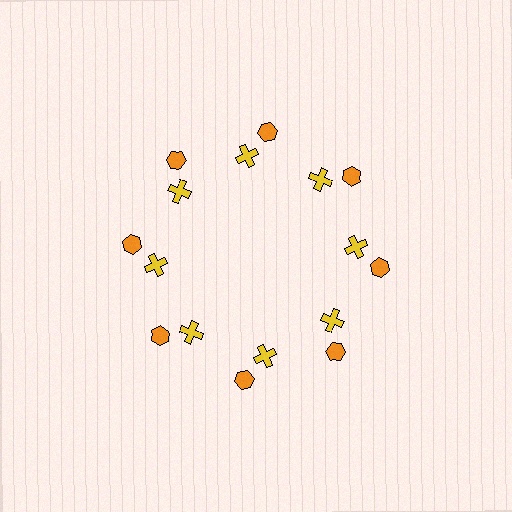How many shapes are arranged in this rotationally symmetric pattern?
There are 16 shapes, arranged in 8 groups of 2.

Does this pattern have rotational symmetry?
Yes, this pattern has 8-fold rotational symmetry. It looks the same after rotating 45 degrees around the center.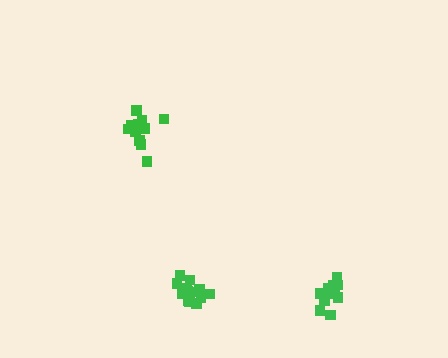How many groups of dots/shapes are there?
There are 3 groups.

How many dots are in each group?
Group 1: 15 dots, Group 2: 13 dots, Group 3: 14 dots (42 total).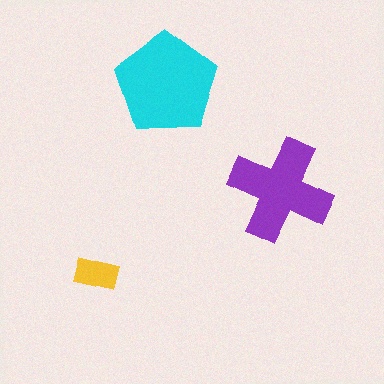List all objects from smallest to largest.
The yellow rectangle, the purple cross, the cyan pentagon.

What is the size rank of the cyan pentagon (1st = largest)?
1st.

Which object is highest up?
The cyan pentagon is topmost.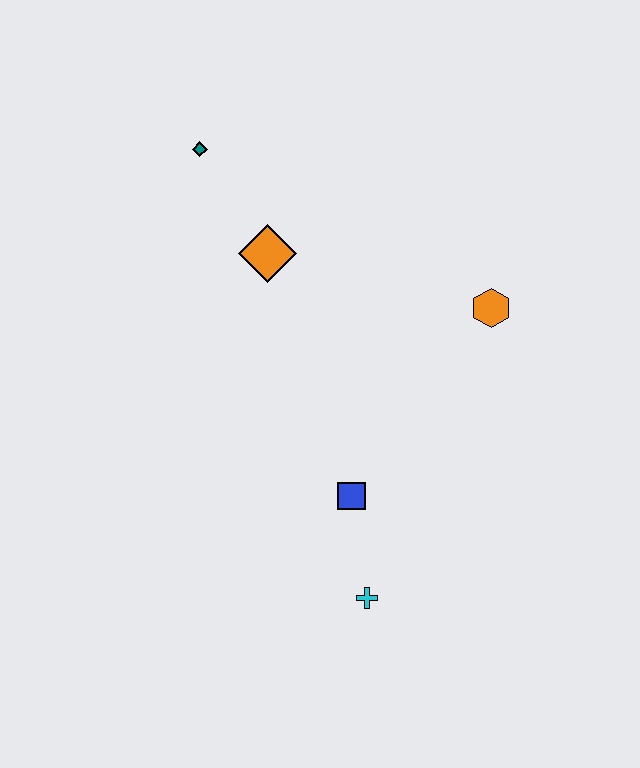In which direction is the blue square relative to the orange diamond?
The blue square is below the orange diamond.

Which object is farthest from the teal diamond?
The cyan cross is farthest from the teal diamond.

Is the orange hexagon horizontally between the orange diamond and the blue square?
No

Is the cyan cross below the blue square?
Yes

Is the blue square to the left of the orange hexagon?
Yes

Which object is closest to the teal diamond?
The orange diamond is closest to the teal diamond.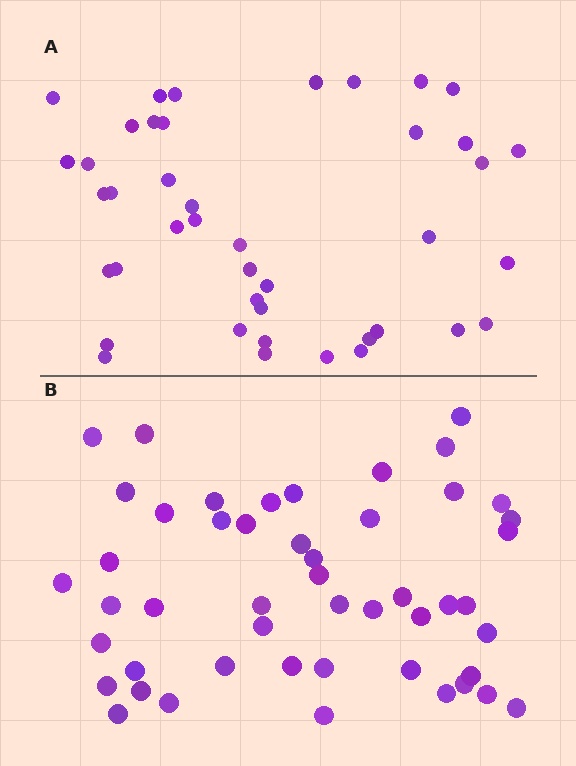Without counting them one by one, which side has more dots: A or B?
Region B (the bottom region) has more dots.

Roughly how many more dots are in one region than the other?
Region B has roughly 8 or so more dots than region A.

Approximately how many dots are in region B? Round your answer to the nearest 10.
About 50 dots. (The exact count is 49, which rounds to 50.)